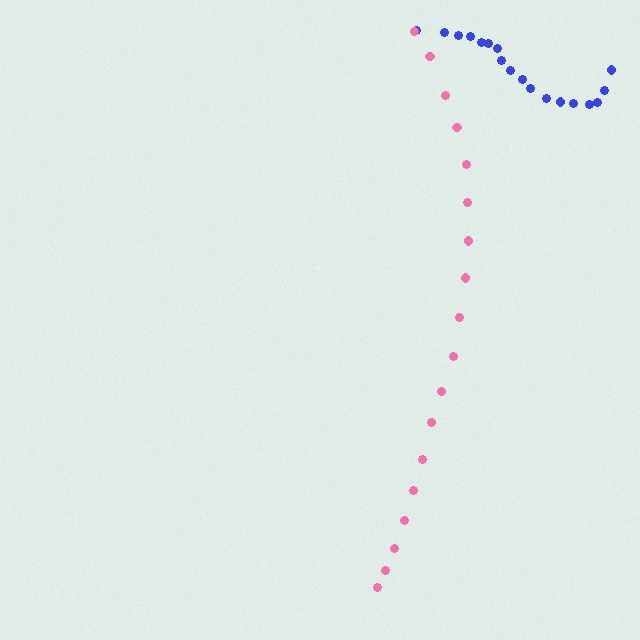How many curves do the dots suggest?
There are 2 distinct paths.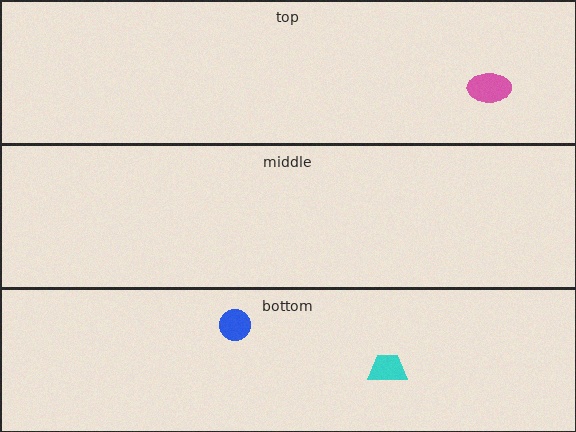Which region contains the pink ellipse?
The top region.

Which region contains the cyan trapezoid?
The bottom region.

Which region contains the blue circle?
The bottom region.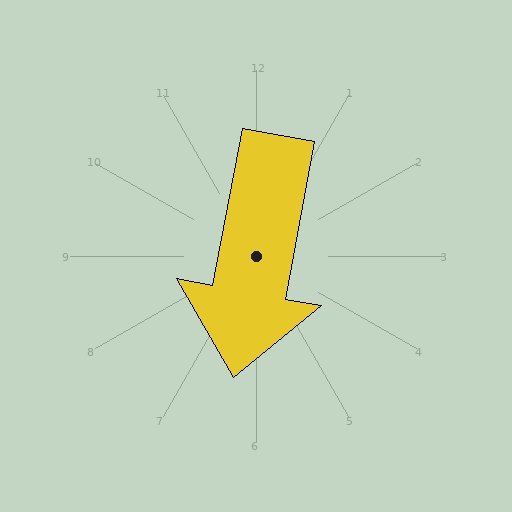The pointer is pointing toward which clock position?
Roughly 6 o'clock.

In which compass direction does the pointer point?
South.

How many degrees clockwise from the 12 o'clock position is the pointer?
Approximately 191 degrees.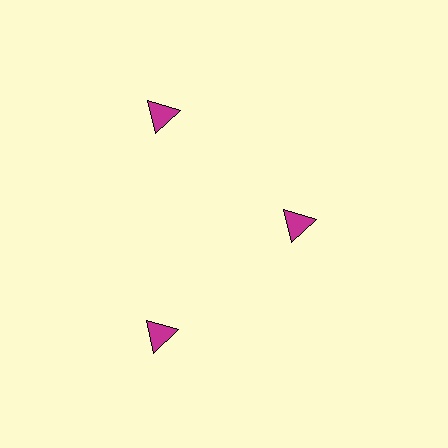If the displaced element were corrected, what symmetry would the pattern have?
It would have 3-fold rotational symmetry — the pattern would map onto itself every 120 degrees.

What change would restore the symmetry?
The symmetry would be restored by moving it outward, back onto the ring so that all 3 triangles sit at equal angles and equal distance from the center.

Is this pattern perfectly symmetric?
No. The 3 magenta triangles are arranged in a ring, but one element near the 3 o'clock position is pulled inward toward the center, breaking the 3-fold rotational symmetry.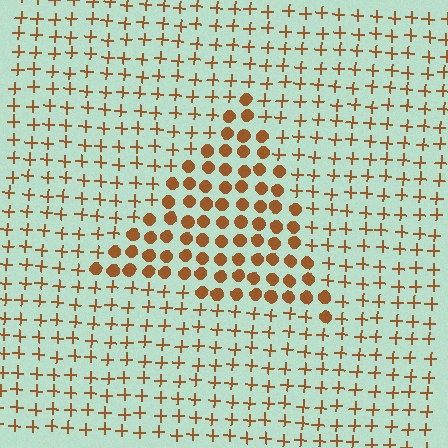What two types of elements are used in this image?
The image uses circles inside the triangle region and plus signs outside it.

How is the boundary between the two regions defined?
The boundary is defined by a change in element shape: circles inside vs. plus signs outside. All elements share the same color and spacing.